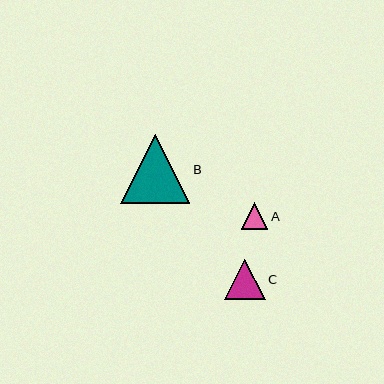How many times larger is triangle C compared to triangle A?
Triangle C is approximately 1.5 times the size of triangle A.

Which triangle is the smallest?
Triangle A is the smallest with a size of approximately 26 pixels.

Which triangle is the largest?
Triangle B is the largest with a size of approximately 69 pixels.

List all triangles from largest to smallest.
From largest to smallest: B, C, A.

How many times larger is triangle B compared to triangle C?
Triangle B is approximately 1.7 times the size of triangle C.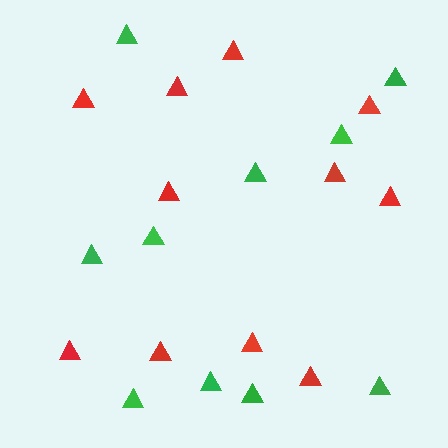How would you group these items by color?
There are 2 groups: one group of red triangles (11) and one group of green triangles (10).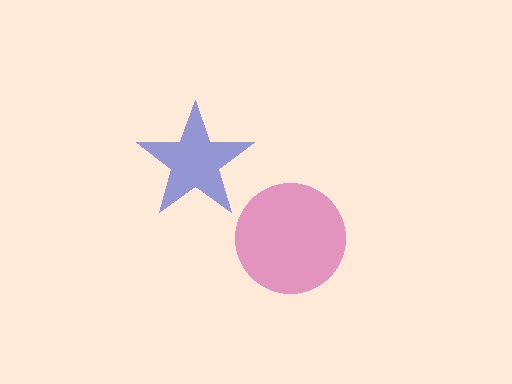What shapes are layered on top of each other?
The layered shapes are: a blue star, a magenta circle.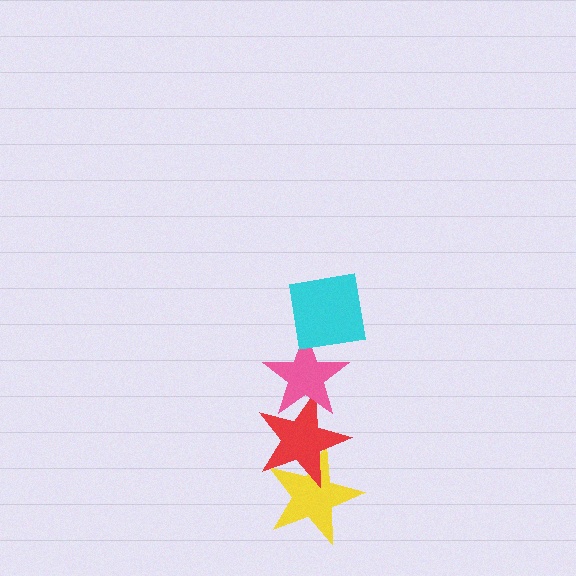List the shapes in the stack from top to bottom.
From top to bottom: the cyan square, the pink star, the red star, the yellow star.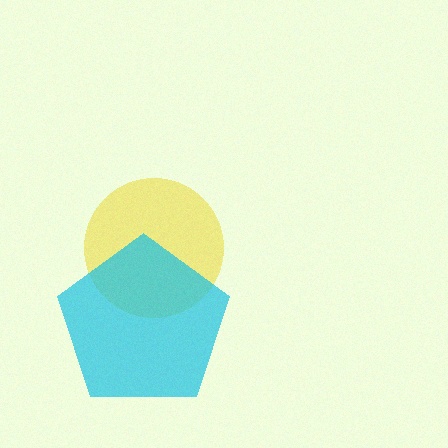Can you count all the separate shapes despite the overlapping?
Yes, there are 2 separate shapes.